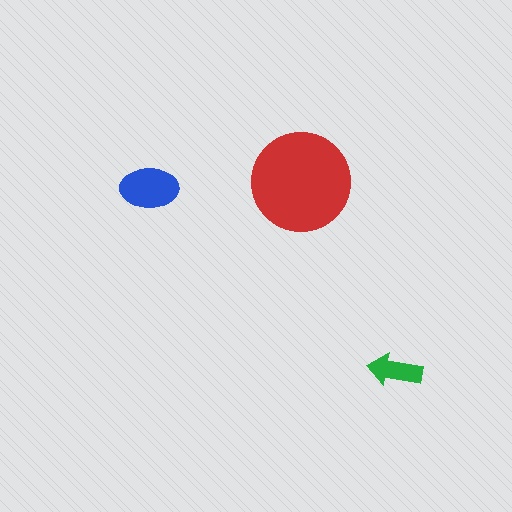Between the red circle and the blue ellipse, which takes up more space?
The red circle.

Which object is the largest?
The red circle.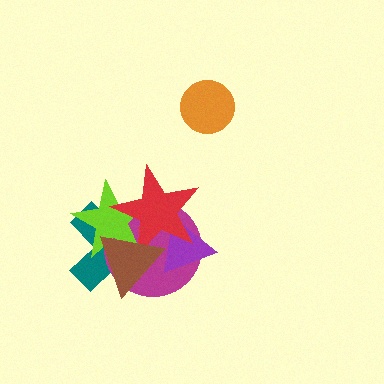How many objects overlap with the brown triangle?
5 objects overlap with the brown triangle.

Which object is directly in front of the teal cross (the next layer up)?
The magenta circle is directly in front of the teal cross.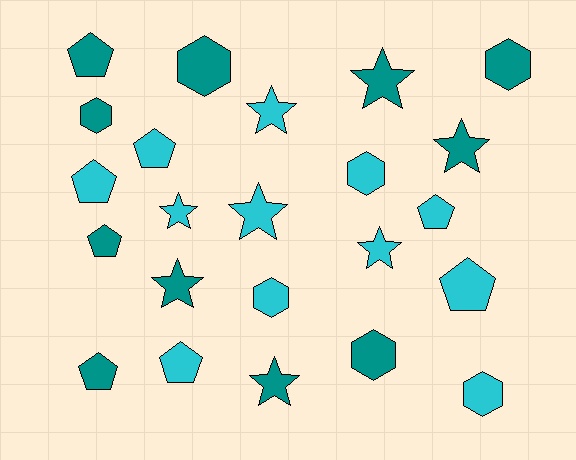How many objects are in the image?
There are 23 objects.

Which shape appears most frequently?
Pentagon, with 8 objects.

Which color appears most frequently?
Cyan, with 12 objects.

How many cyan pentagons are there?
There are 5 cyan pentagons.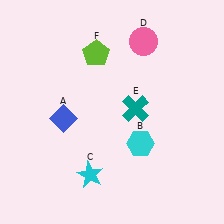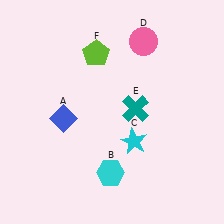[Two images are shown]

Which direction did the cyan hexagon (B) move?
The cyan hexagon (B) moved left.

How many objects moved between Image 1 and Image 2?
2 objects moved between the two images.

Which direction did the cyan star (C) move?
The cyan star (C) moved right.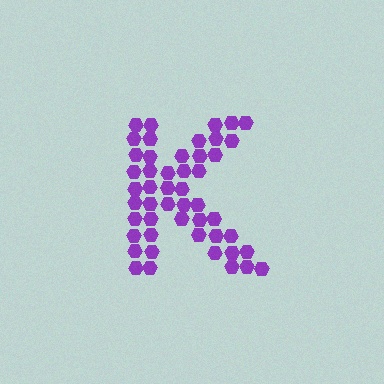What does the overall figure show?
The overall figure shows the letter K.